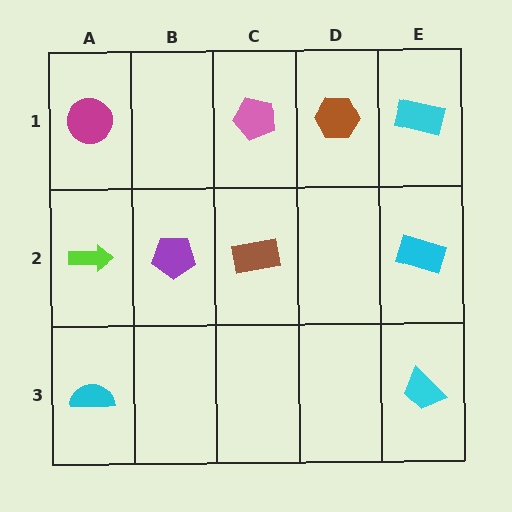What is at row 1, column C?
A pink pentagon.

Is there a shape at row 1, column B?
No, that cell is empty.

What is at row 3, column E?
A cyan trapezoid.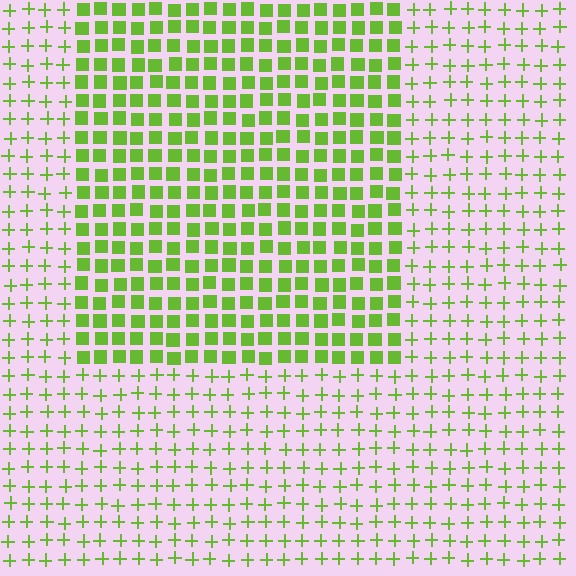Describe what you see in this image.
The image is filled with small lime elements arranged in a uniform grid. A rectangle-shaped region contains squares, while the surrounding area contains plus signs. The boundary is defined purely by the change in element shape.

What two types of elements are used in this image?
The image uses squares inside the rectangle region and plus signs outside it.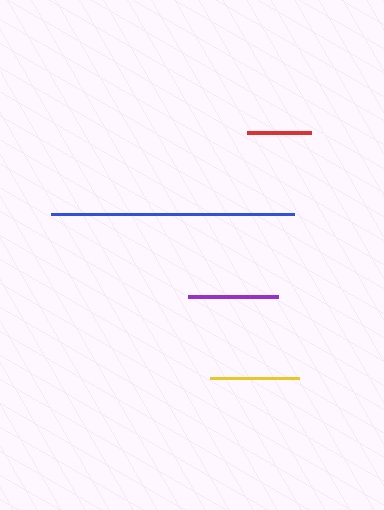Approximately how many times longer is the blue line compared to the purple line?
The blue line is approximately 2.7 times the length of the purple line.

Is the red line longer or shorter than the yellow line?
The yellow line is longer than the red line.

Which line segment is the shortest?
The red line is the shortest at approximately 64 pixels.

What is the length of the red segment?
The red segment is approximately 64 pixels long.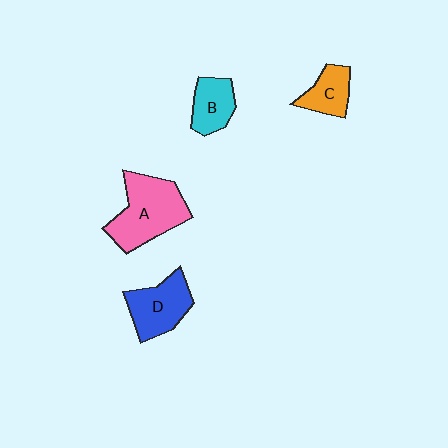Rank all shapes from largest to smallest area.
From largest to smallest: A (pink), D (blue), B (cyan), C (orange).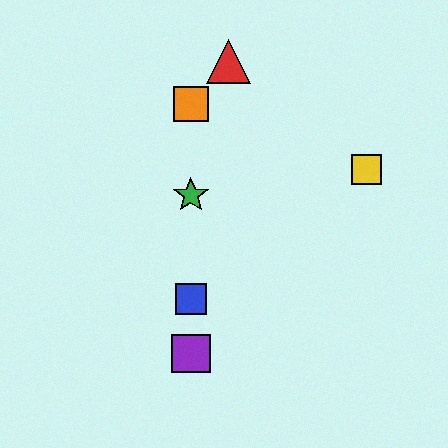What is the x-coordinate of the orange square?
The orange square is at x≈191.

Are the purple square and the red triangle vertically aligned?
No, the purple square is at x≈191 and the red triangle is at x≈228.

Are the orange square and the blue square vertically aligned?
Yes, both are at x≈191.